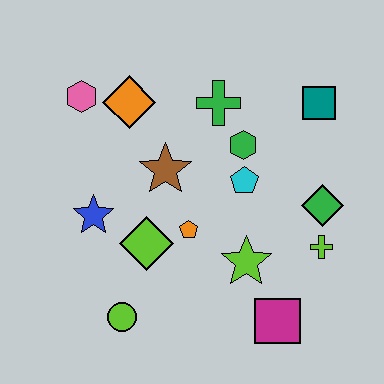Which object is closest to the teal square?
The green hexagon is closest to the teal square.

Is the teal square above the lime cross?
Yes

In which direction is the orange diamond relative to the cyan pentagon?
The orange diamond is to the left of the cyan pentagon.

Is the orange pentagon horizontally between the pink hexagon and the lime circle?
No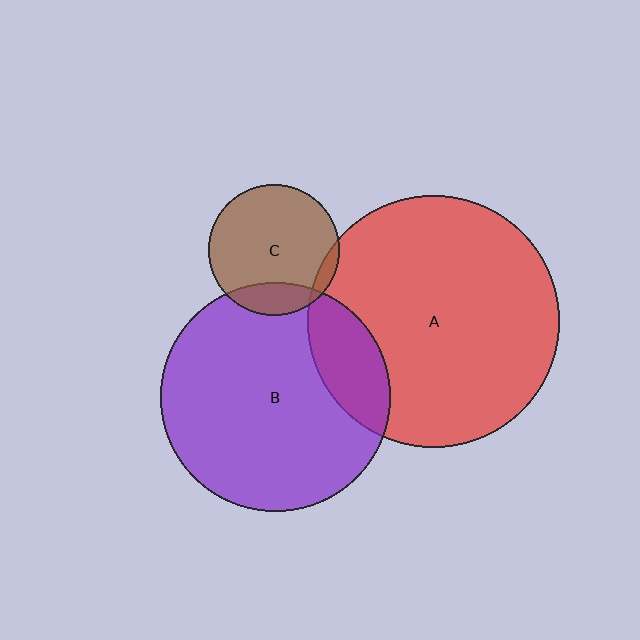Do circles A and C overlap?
Yes.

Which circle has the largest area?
Circle A (red).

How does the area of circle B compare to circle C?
Approximately 3.1 times.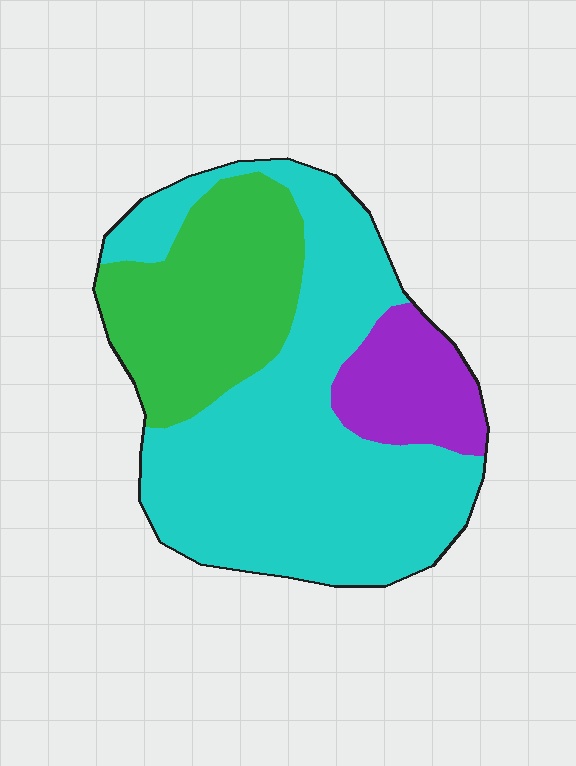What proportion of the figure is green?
Green covers 27% of the figure.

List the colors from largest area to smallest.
From largest to smallest: cyan, green, purple.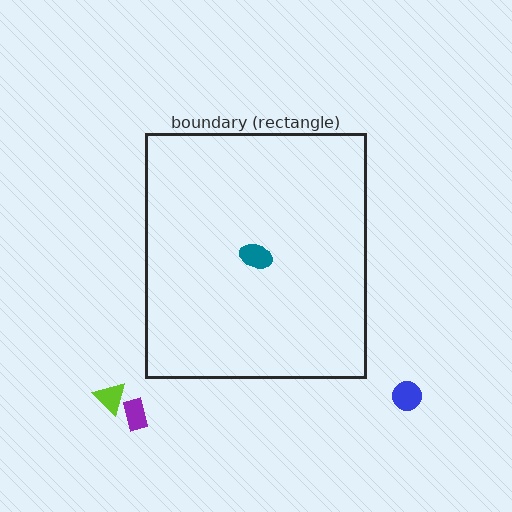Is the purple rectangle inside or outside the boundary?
Outside.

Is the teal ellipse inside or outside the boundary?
Inside.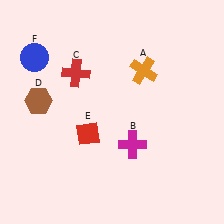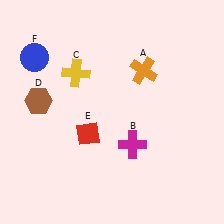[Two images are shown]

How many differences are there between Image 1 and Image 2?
There is 1 difference between the two images.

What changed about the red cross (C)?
In Image 1, C is red. In Image 2, it changed to yellow.